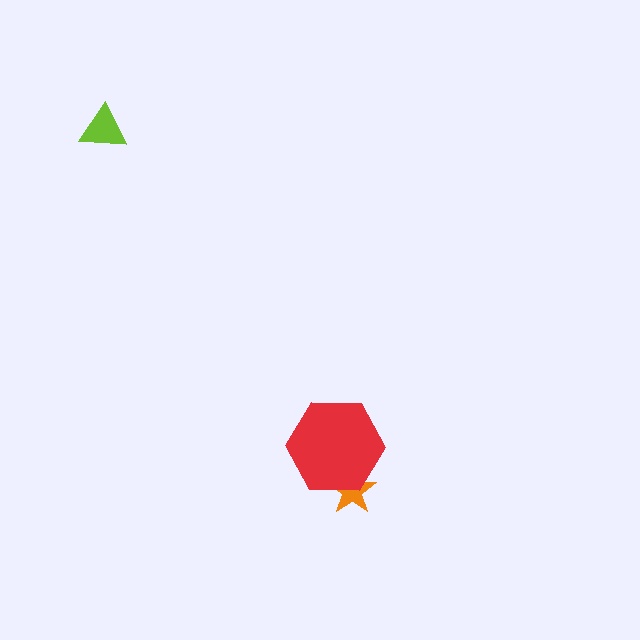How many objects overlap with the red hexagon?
1 object overlaps with the red hexagon.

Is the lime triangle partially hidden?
No, no other shape covers it.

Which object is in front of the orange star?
The red hexagon is in front of the orange star.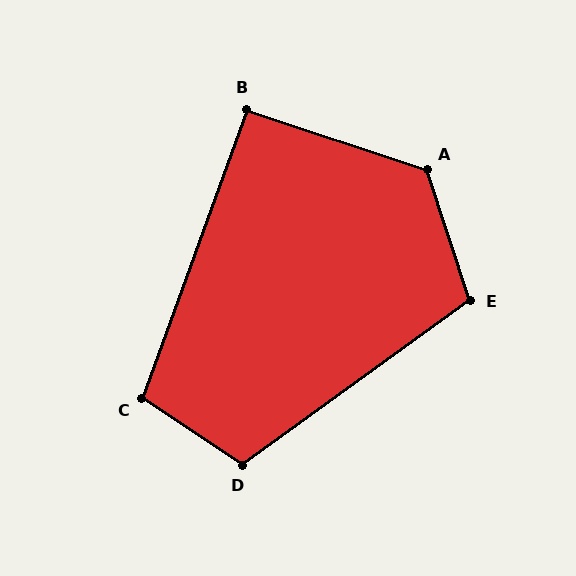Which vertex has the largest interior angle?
A, at approximately 127 degrees.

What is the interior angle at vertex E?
Approximately 108 degrees (obtuse).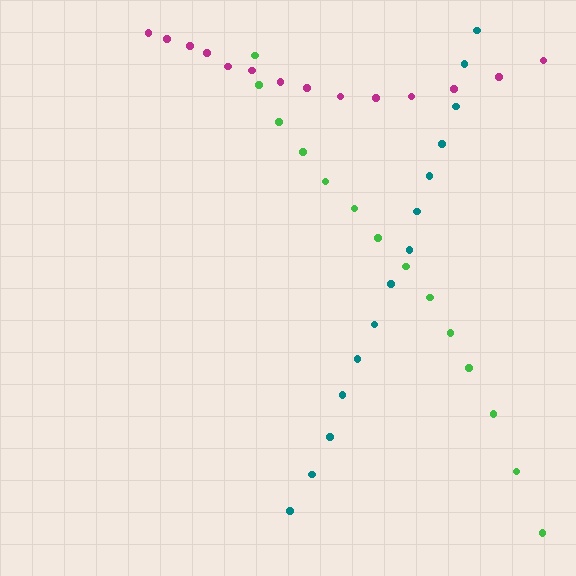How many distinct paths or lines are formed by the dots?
There are 3 distinct paths.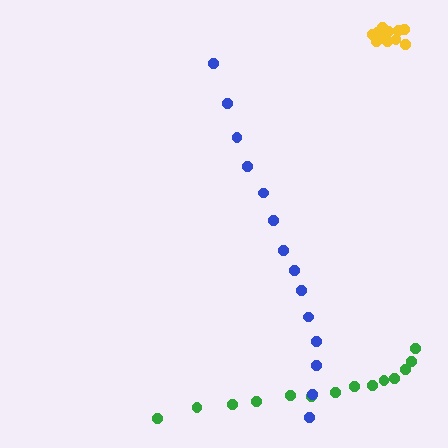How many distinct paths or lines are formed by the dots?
There are 3 distinct paths.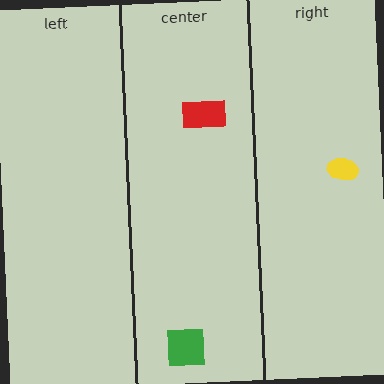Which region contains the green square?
The center region.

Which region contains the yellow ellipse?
The right region.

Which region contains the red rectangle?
The center region.